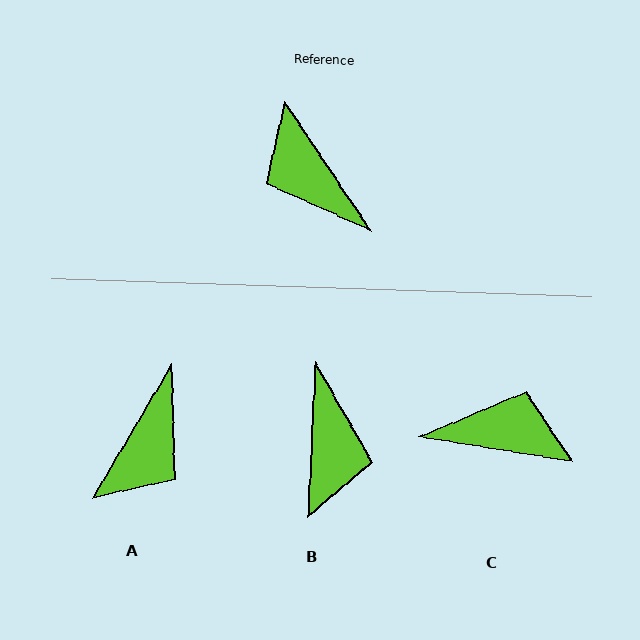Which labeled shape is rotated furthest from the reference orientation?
B, about 144 degrees away.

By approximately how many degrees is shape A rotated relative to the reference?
Approximately 115 degrees counter-clockwise.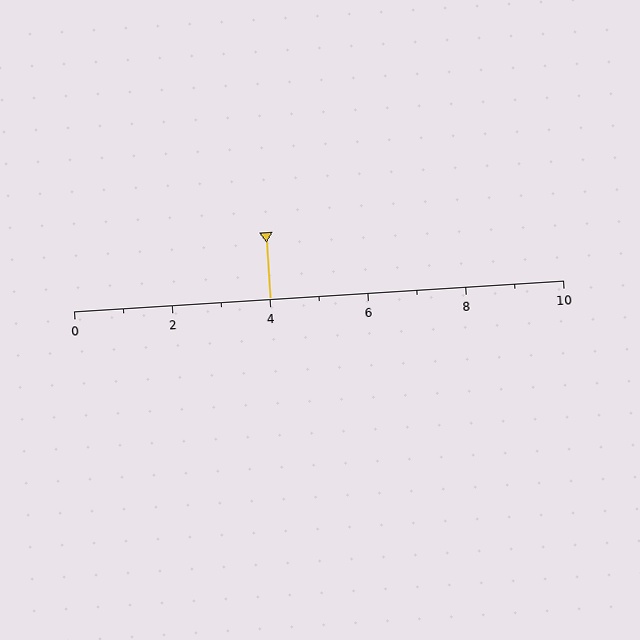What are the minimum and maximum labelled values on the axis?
The axis runs from 0 to 10.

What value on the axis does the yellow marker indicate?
The marker indicates approximately 4.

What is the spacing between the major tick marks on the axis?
The major ticks are spaced 2 apart.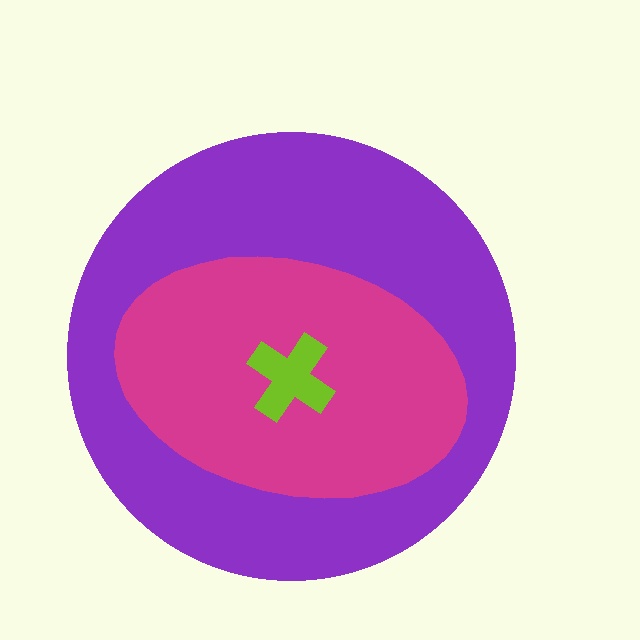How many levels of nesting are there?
3.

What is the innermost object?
The lime cross.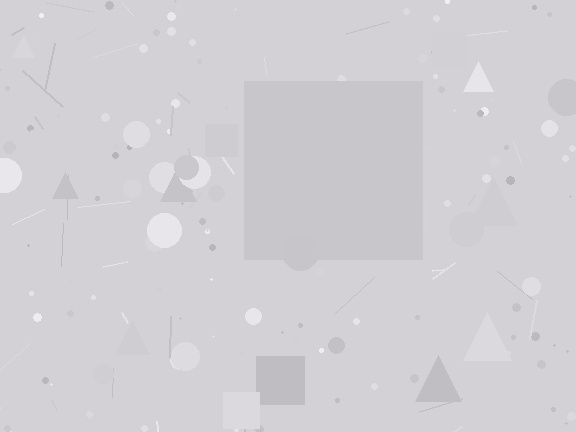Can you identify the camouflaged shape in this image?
The camouflaged shape is a square.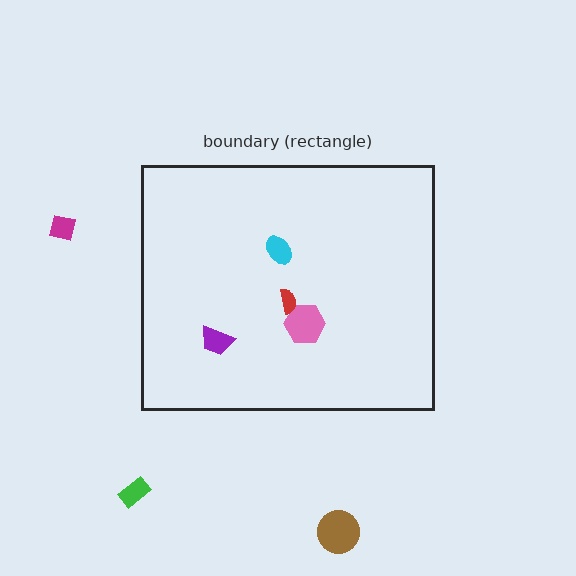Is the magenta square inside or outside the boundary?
Outside.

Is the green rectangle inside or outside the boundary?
Outside.